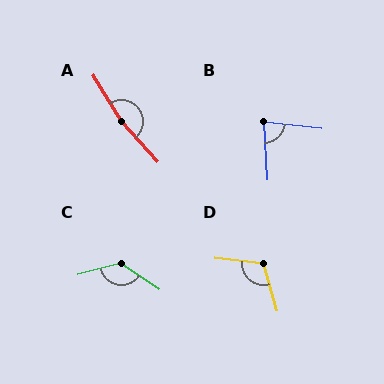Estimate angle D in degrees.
Approximately 111 degrees.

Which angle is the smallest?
B, at approximately 80 degrees.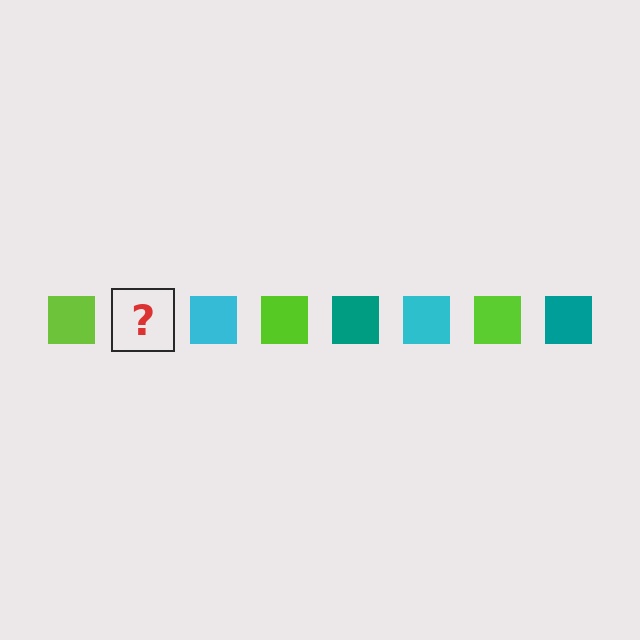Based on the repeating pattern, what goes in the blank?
The blank should be a teal square.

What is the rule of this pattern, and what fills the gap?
The rule is that the pattern cycles through lime, teal, cyan squares. The gap should be filled with a teal square.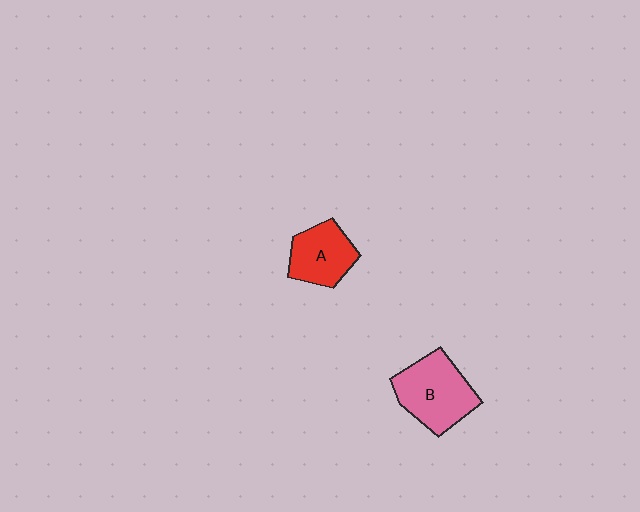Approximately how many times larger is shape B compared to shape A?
Approximately 1.4 times.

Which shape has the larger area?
Shape B (pink).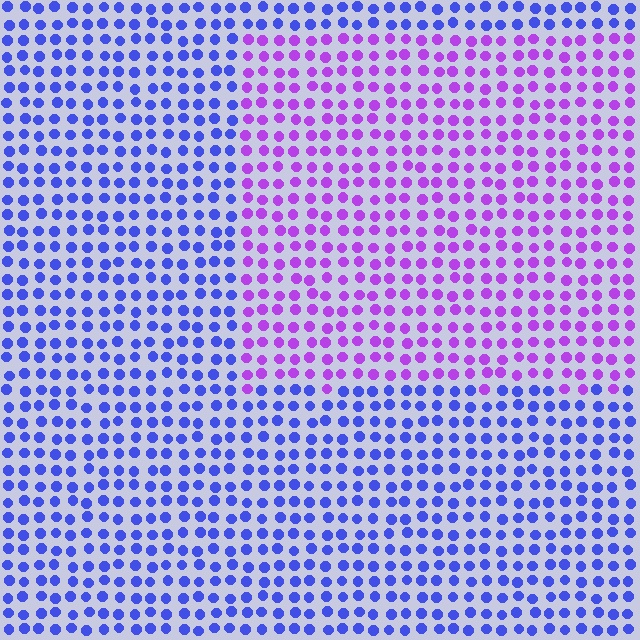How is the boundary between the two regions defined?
The boundary is defined purely by a slight shift in hue (about 48 degrees). Spacing, size, and orientation are identical on both sides.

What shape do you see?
I see a rectangle.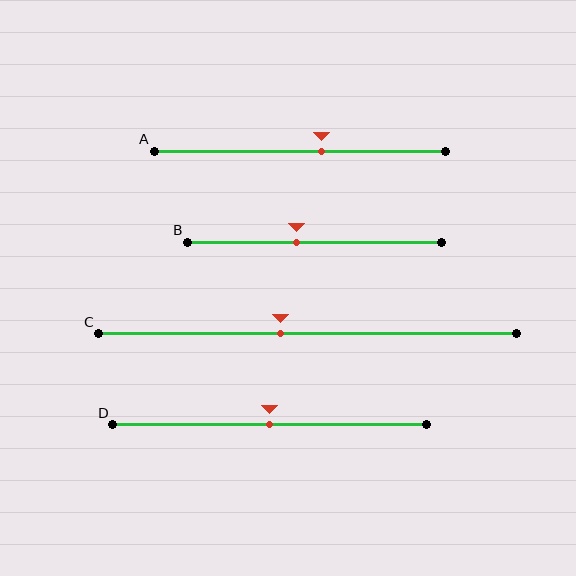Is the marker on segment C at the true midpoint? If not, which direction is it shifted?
No, the marker on segment C is shifted to the left by about 7% of the segment length.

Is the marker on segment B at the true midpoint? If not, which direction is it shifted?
No, the marker on segment B is shifted to the left by about 7% of the segment length.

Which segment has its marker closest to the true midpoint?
Segment D has its marker closest to the true midpoint.